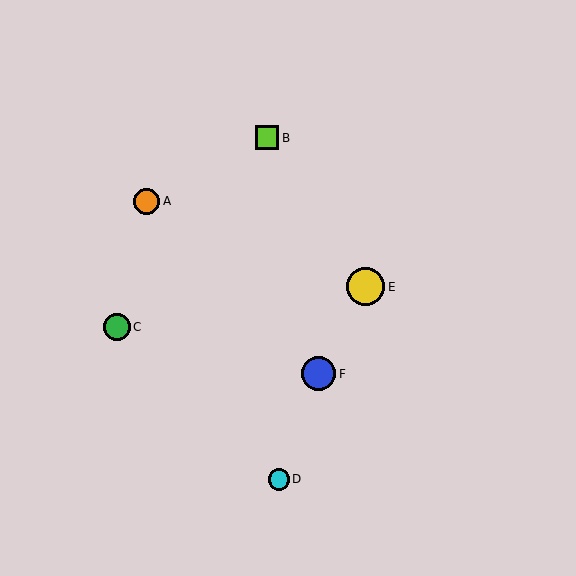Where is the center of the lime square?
The center of the lime square is at (267, 138).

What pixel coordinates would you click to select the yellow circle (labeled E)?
Click at (366, 287) to select the yellow circle E.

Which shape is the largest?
The yellow circle (labeled E) is the largest.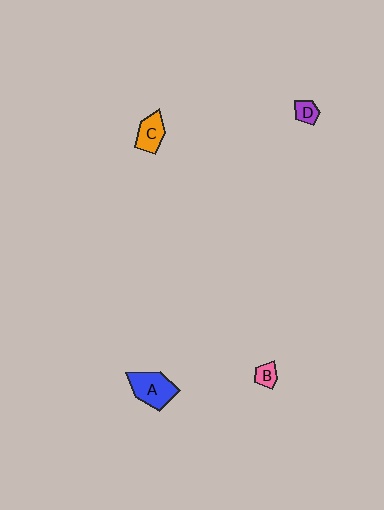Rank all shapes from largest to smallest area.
From largest to smallest: A (blue), C (orange), D (purple), B (pink).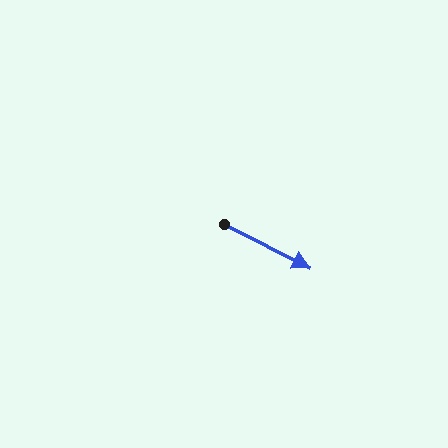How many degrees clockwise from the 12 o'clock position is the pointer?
Approximately 117 degrees.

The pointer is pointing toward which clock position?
Roughly 4 o'clock.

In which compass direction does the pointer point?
Southeast.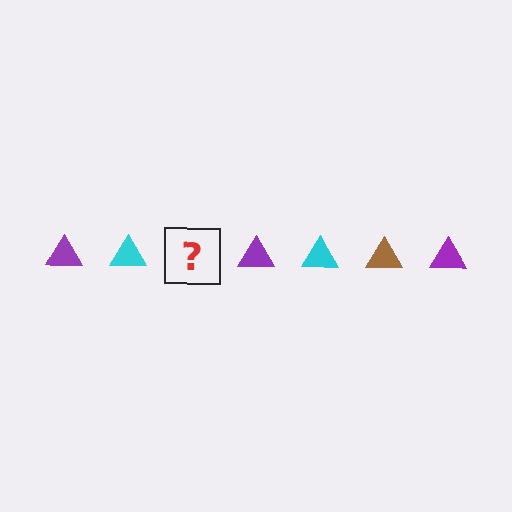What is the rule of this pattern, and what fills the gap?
The rule is that the pattern cycles through purple, cyan, brown triangles. The gap should be filled with a brown triangle.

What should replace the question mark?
The question mark should be replaced with a brown triangle.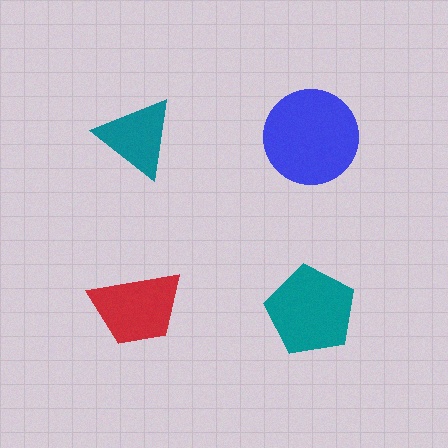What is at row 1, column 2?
A blue circle.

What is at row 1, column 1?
A teal triangle.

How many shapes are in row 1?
2 shapes.